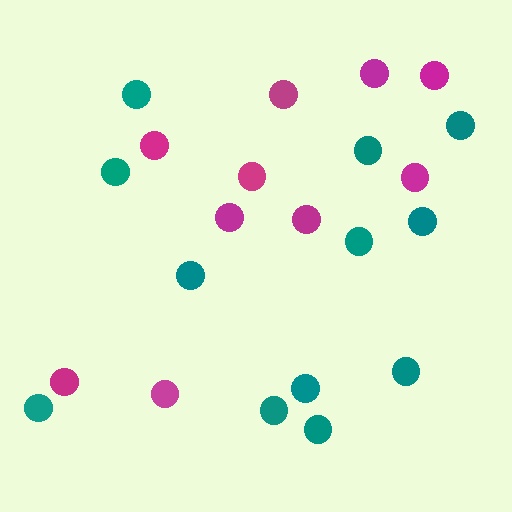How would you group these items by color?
There are 2 groups: one group of magenta circles (10) and one group of teal circles (12).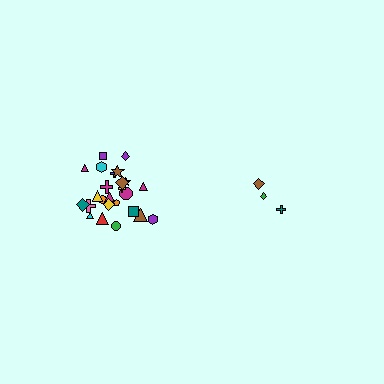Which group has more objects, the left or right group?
The left group.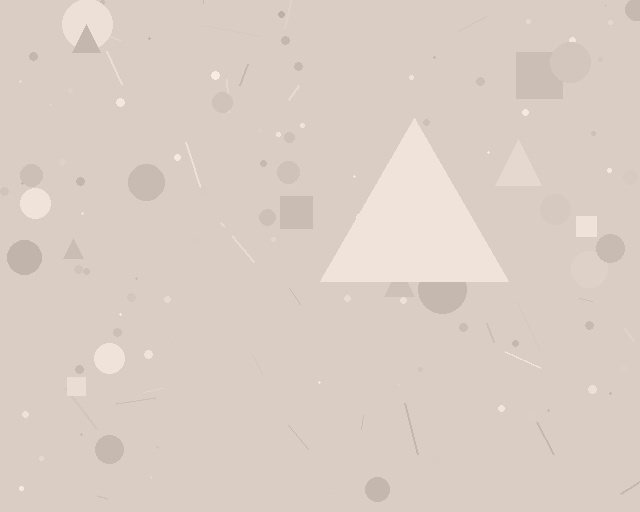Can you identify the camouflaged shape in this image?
The camouflaged shape is a triangle.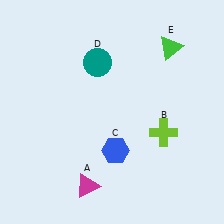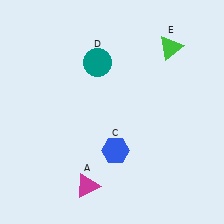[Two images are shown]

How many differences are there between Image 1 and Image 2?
There is 1 difference between the two images.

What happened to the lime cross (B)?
The lime cross (B) was removed in Image 2. It was in the bottom-right area of Image 1.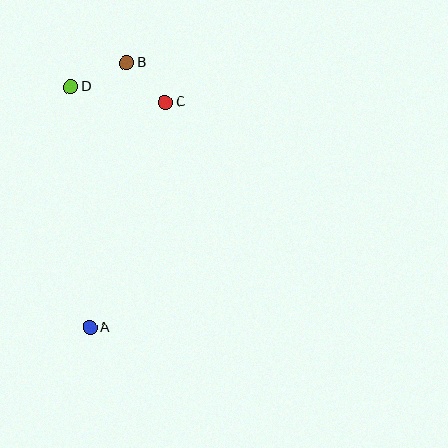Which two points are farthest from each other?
Points A and B are farthest from each other.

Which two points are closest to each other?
Points B and C are closest to each other.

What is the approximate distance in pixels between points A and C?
The distance between A and C is approximately 238 pixels.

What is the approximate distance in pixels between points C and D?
The distance between C and D is approximately 96 pixels.